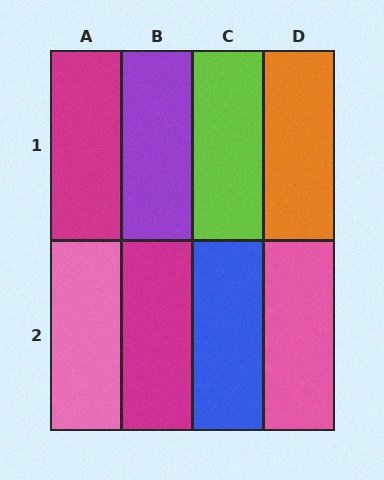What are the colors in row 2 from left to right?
Pink, magenta, blue, pink.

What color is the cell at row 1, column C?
Lime.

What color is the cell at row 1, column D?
Orange.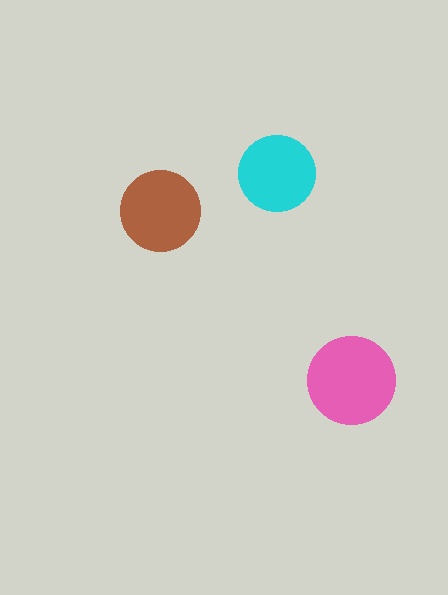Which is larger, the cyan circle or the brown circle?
The brown one.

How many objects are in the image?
There are 3 objects in the image.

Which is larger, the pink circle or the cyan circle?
The pink one.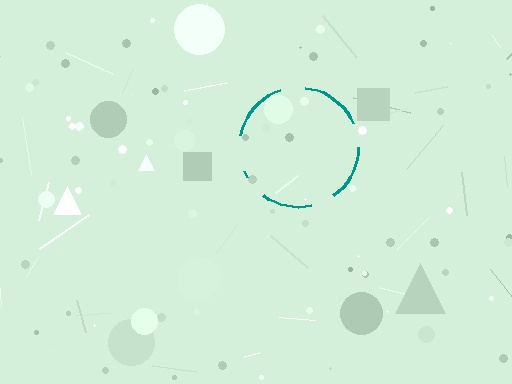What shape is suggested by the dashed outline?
The dashed outline suggests a circle.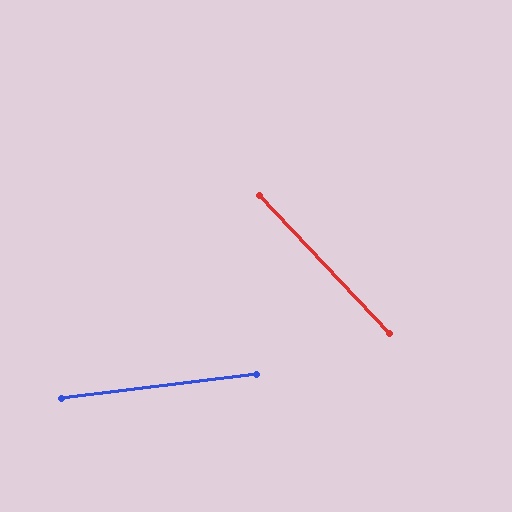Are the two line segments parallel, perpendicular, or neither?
Neither parallel nor perpendicular — they differ by about 54°.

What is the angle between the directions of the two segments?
Approximately 54 degrees.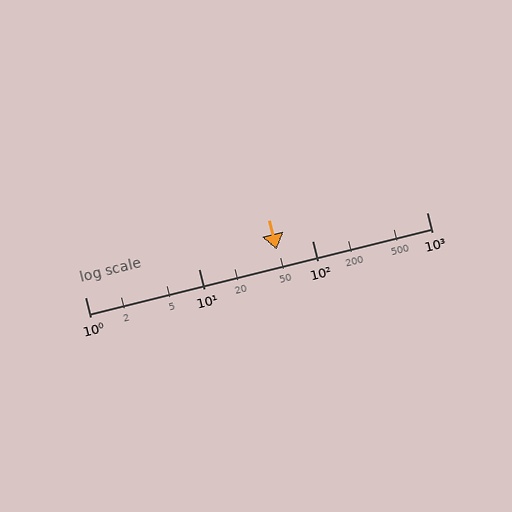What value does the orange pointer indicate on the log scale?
The pointer indicates approximately 48.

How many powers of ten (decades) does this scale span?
The scale spans 3 decades, from 1 to 1000.